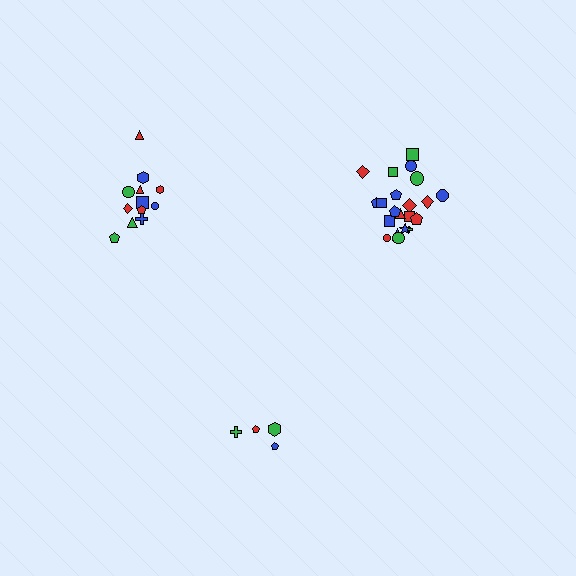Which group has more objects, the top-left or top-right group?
The top-right group.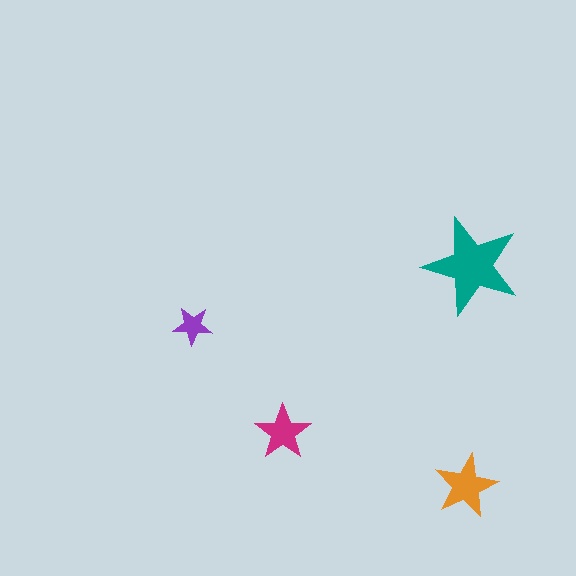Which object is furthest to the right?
The teal star is rightmost.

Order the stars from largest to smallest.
the teal one, the orange one, the magenta one, the purple one.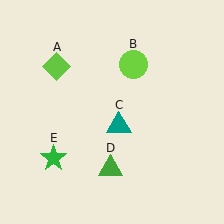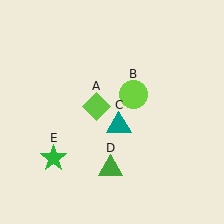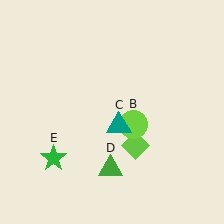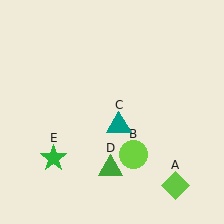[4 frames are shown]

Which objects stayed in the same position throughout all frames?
Teal triangle (object C) and green triangle (object D) and green star (object E) remained stationary.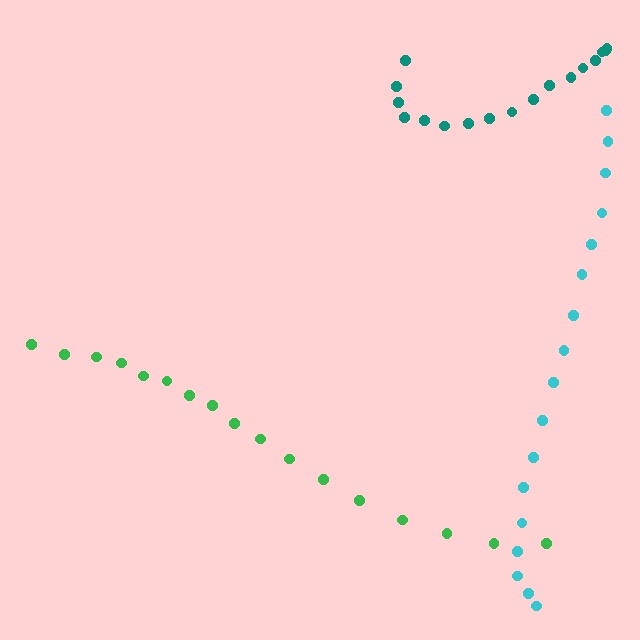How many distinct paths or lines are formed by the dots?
There are 3 distinct paths.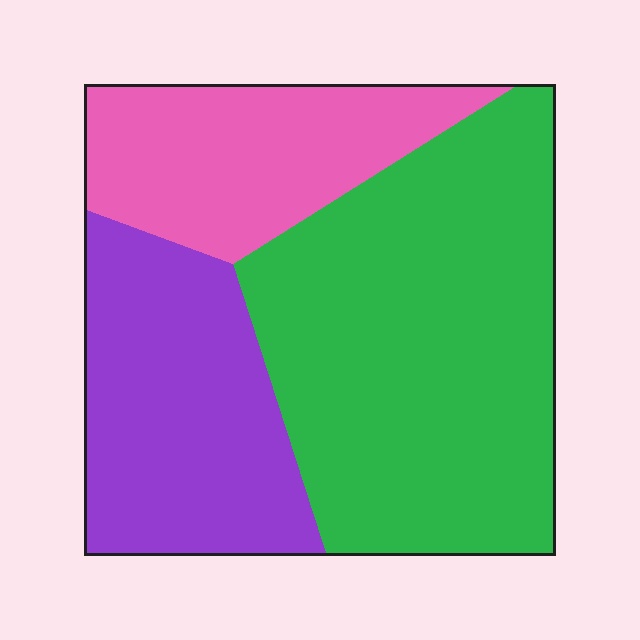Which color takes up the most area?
Green, at roughly 50%.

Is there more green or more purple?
Green.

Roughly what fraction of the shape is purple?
Purple takes up about one quarter (1/4) of the shape.